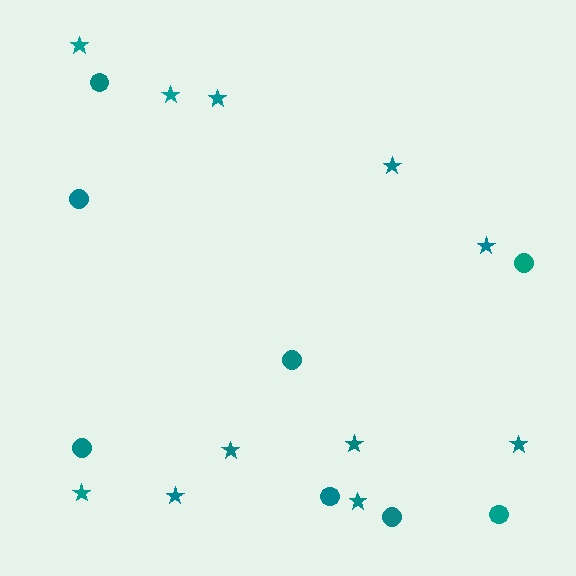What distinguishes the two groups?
There are 2 groups: one group of stars (11) and one group of circles (8).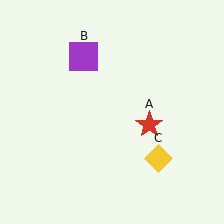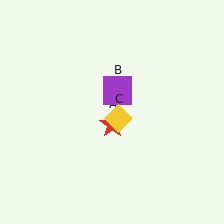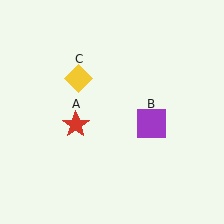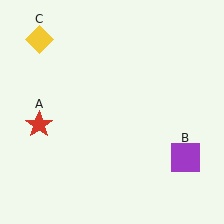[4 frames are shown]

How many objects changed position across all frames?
3 objects changed position: red star (object A), purple square (object B), yellow diamond (object C).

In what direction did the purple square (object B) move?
The purple square (object B) moved down and to the right.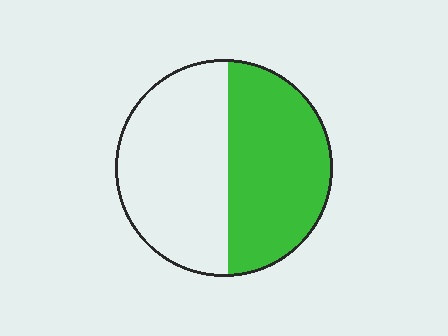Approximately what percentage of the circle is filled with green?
Approximately 50%.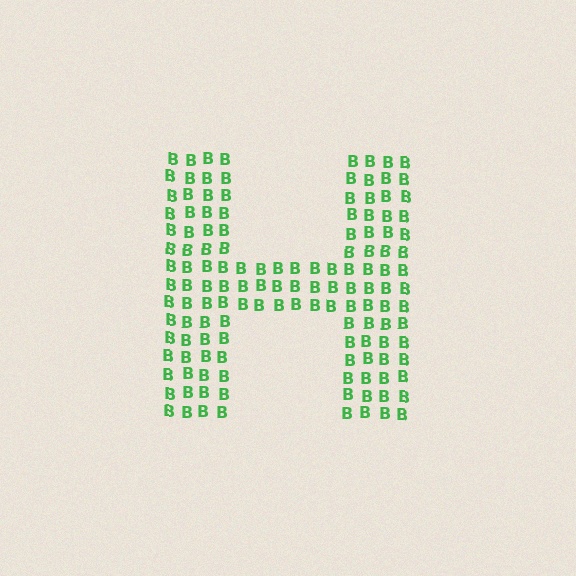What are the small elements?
The small elements are letter B's.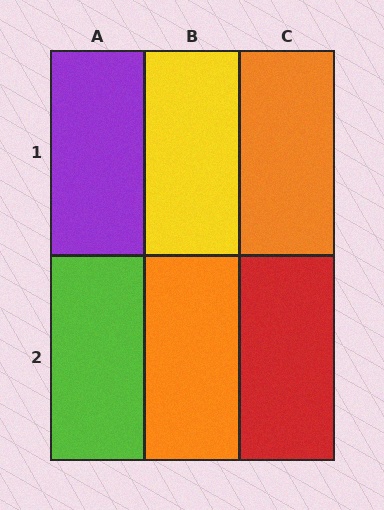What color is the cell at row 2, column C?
Red.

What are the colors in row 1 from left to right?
Purple, yellow, orange.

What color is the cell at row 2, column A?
Lime.